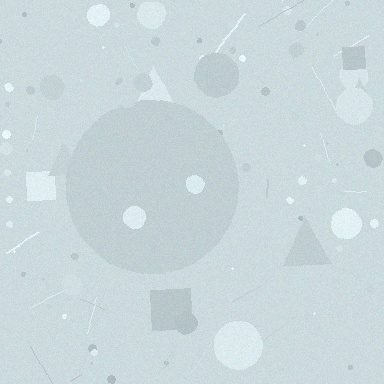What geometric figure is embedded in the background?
A circle is embedded in the background.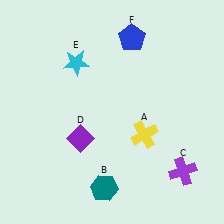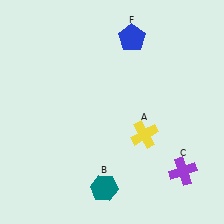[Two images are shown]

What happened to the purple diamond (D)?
The purple diamond (D) was removed in Image 2. It was in the bottom-left area of Image 1.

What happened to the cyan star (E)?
The cyan star (E) was removed in Image 2. It was in the top-left area of Image 1.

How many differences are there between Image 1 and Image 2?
There are 2 differences between the two images.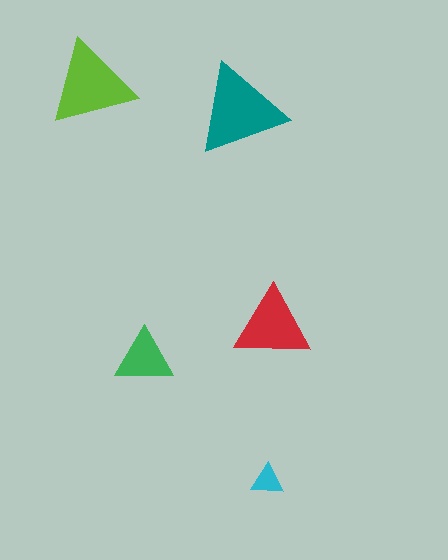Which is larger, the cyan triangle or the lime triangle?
The lime one.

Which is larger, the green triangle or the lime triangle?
The lime one.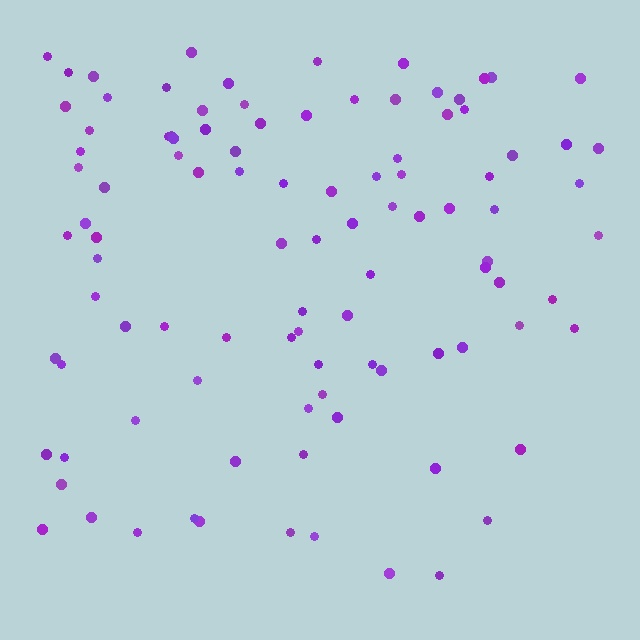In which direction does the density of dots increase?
From bottom to top, with the top side densest.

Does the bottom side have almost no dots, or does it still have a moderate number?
Still a moderate number, just noticeably fewer than the top.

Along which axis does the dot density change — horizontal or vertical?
Vertical.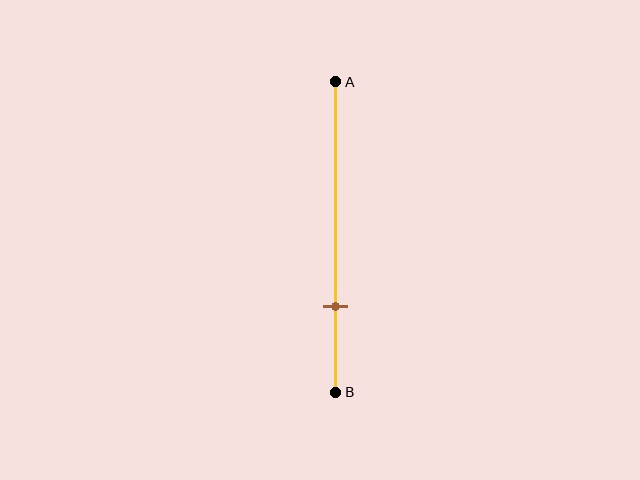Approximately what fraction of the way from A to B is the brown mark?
The brown mark is approximately 70% of the way from A to B.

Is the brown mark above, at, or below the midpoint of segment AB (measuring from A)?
The brown mark is below the midpoint of segment AB.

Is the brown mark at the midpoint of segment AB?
No, the mark is at about 70% from A, not at the 50% midpoint.